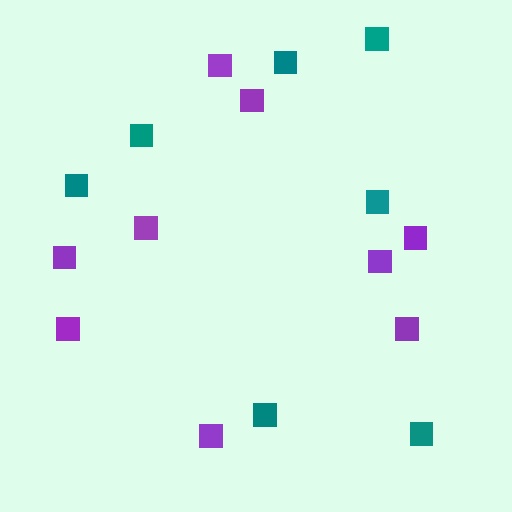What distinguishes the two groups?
There are 2 groups: one group of teal squares (7) and one group of purple squares (9).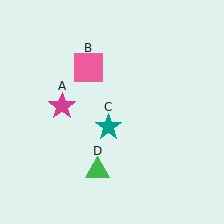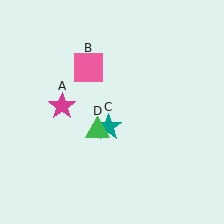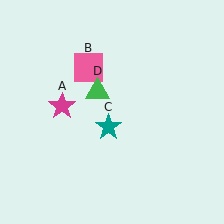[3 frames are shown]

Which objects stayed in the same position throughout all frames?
Magenta star (object A) and pink square (object B) and teal star (object C) remained stationary.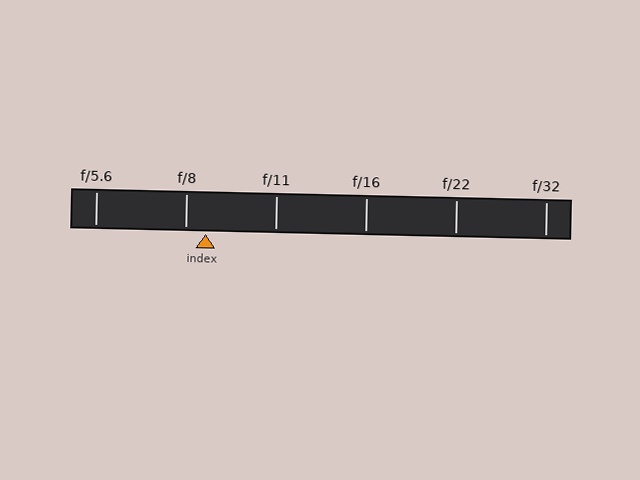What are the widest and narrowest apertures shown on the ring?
The widest aperture shown is f/5.6 and the narrowest is f/32.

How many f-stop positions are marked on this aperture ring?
There are 6 f-stop positions marked.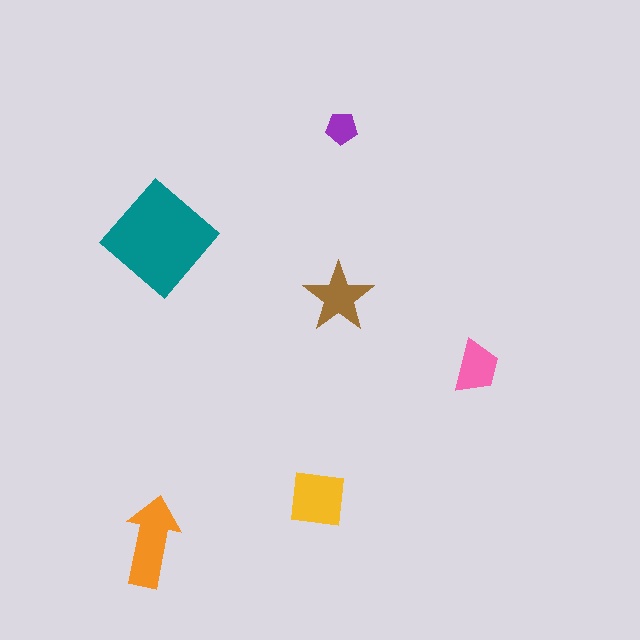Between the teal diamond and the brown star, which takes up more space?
The teal diamond.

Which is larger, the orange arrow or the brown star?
The orange arrow.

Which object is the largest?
The teal diamond.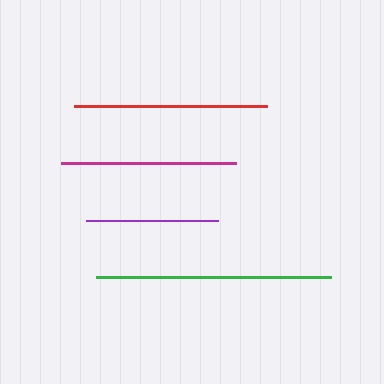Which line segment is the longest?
The green line is the longest at approximately 235 pixels.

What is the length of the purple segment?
The purple segment is approximately 132 pixels long.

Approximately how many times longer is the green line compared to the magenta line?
The green line is approximately 1.3 times the length of the magenta line.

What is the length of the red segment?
The red segment is approximately 194 pixels long.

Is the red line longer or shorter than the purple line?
The red line is longer than the purple line.